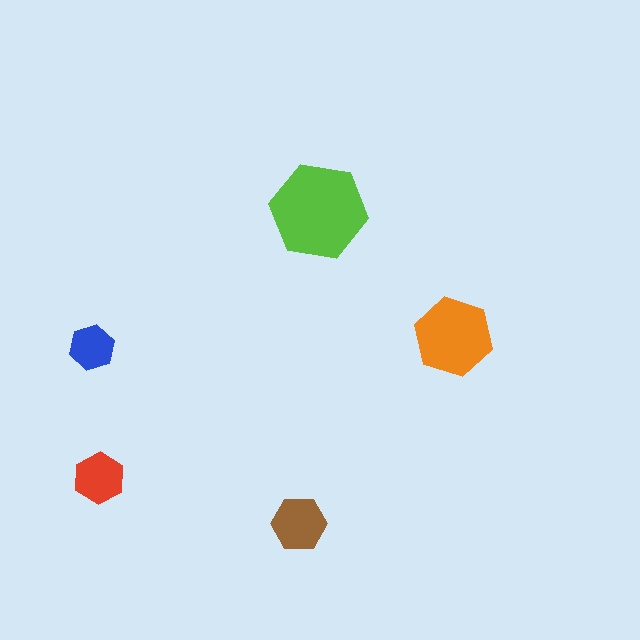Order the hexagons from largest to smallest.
the lime one, the orange one, the brown one, the red one, the blue one.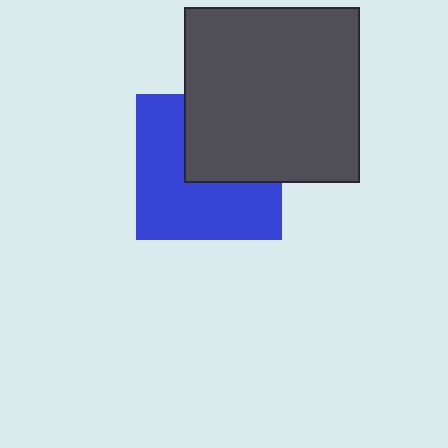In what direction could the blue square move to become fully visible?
The blue square could move toward the lower-left. That would shift it out from behind the dark gray square entirely.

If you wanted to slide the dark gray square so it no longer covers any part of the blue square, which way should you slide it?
Slide it toward the upper-right — that is the most direct way to separate the two shapes.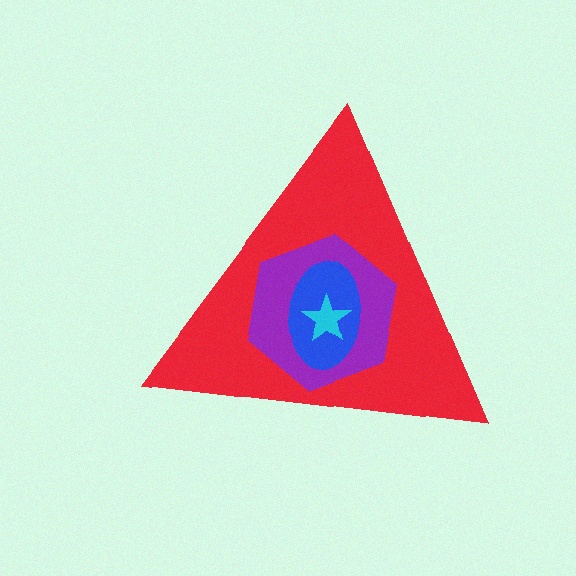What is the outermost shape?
The red triangle.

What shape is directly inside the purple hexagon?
The blue ellipse.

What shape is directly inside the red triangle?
The purple hexagon.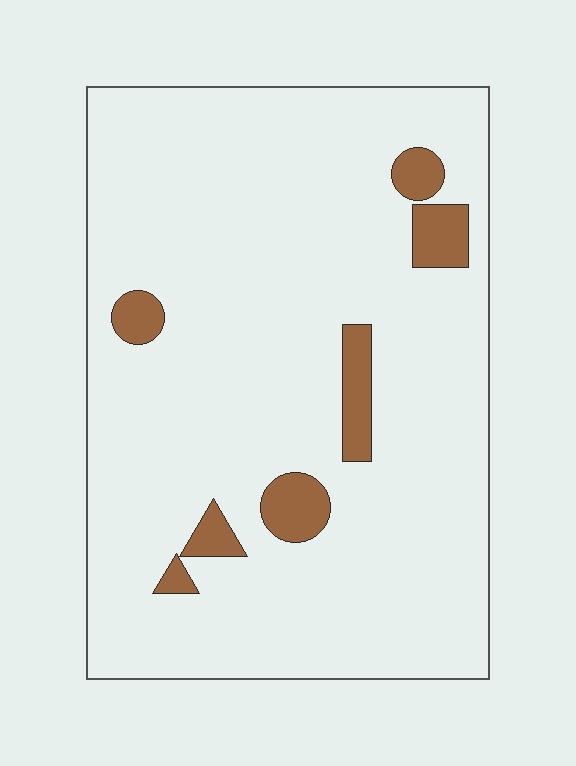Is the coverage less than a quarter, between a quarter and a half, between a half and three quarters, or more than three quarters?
Less than a quarter.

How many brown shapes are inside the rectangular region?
7.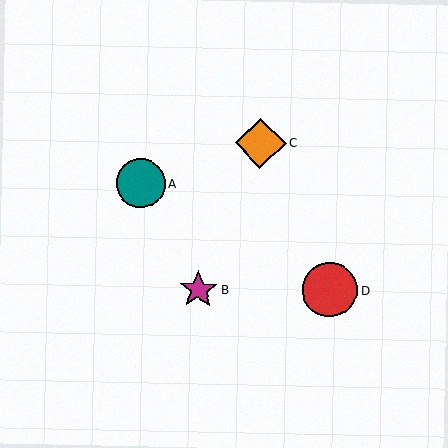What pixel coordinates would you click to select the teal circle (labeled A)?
Click at (141, 183) to select the teal circle A.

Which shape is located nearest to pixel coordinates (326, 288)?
The red circle (labeled D) at (330, 290) is nearest to that location.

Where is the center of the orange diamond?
The center of the orange diamond is at (261, 143).